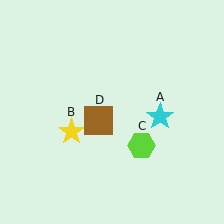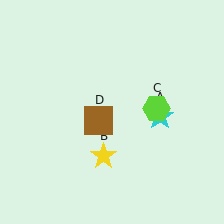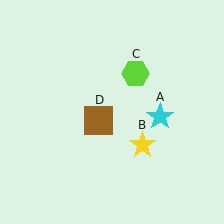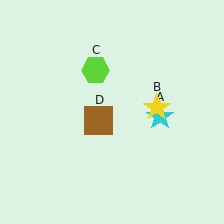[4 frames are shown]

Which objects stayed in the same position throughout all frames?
Cyan star (object A) and brown square (object D) remained stationary.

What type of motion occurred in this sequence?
The yellow star (object B), lime hexagon (object C) rotated counterclockwise around the center of the scene.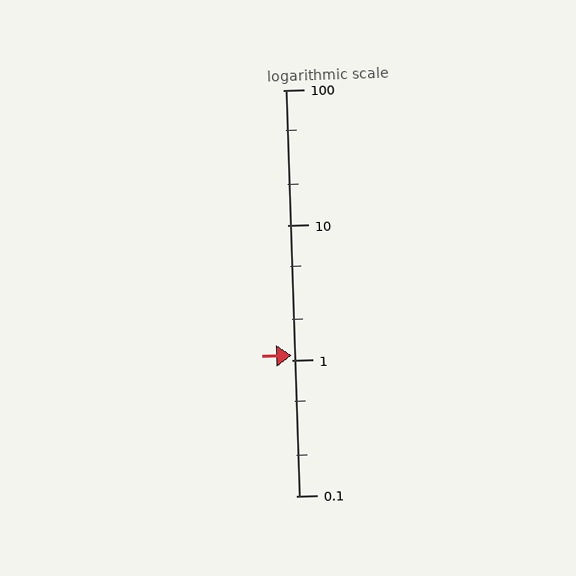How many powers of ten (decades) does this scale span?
The scale spans 3 decades, from 0.1 to 100.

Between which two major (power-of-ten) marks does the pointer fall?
The pointer is between 1 and 10.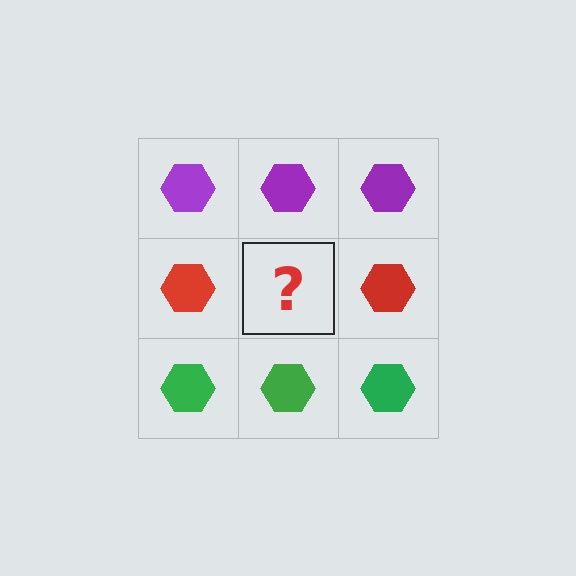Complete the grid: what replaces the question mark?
The question mark should be replaced with a red hexagon.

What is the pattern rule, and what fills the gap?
The rule is that each row has a consistent color. The gap should be filled with a red hexagon.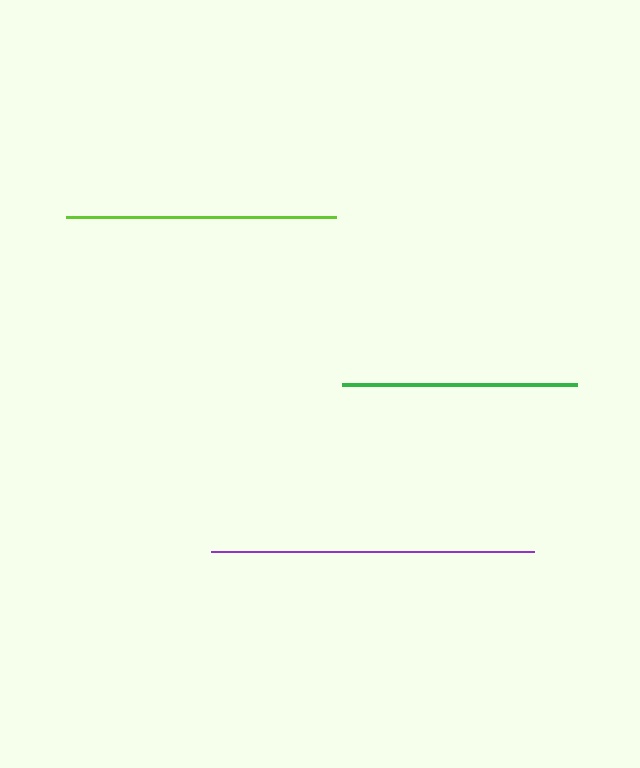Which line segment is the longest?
The purple line is the longest at approximately 323 pixels.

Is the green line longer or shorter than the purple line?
The purple line is longer than the green line.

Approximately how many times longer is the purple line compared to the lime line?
The purple line is approximately 1.2 times the length of the lime line.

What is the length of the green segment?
The green segment is approximately 235 pixels long.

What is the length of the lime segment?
The lime segment is approximately 270 pixels long.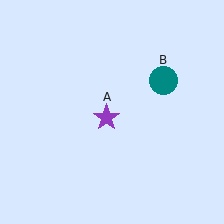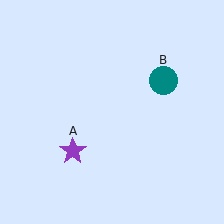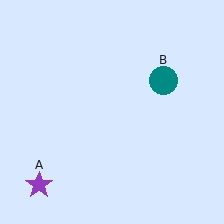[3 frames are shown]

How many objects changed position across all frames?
1 object changed position: purple star (object A).